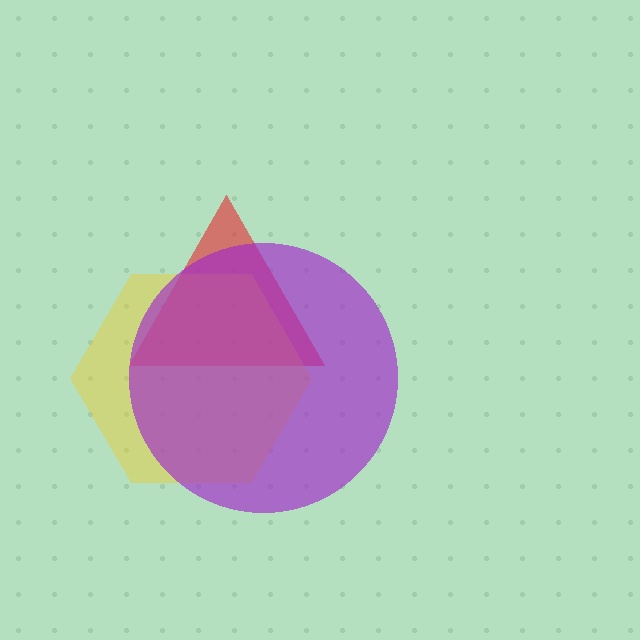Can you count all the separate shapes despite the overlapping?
Yes, there are 3 separate shapes.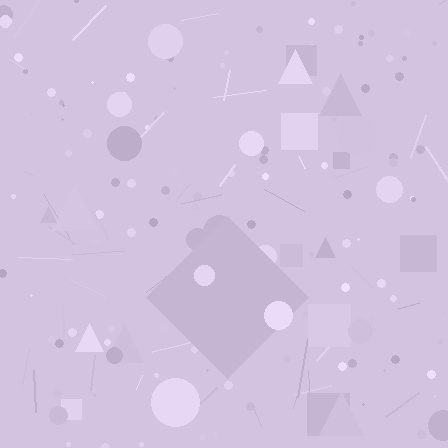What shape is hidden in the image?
A diamond is hidden in the image.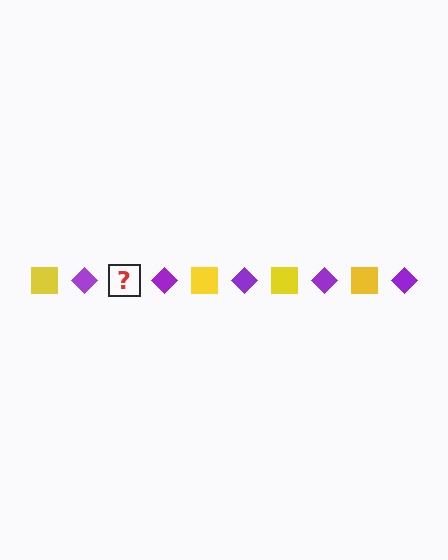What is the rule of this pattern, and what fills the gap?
The rule is that the pattern alternates between yellow square and purple diamond. The gap should be filled with a yellow square.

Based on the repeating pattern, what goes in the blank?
The blank should be a yellow square.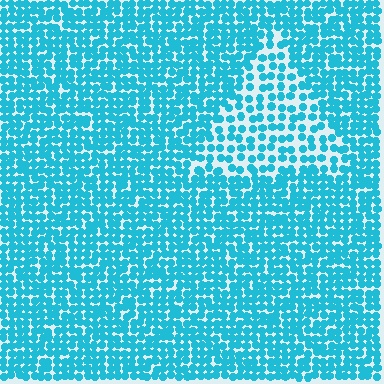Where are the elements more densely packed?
The elements are more densely packed outside the triangle boundary.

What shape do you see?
I see a triangle.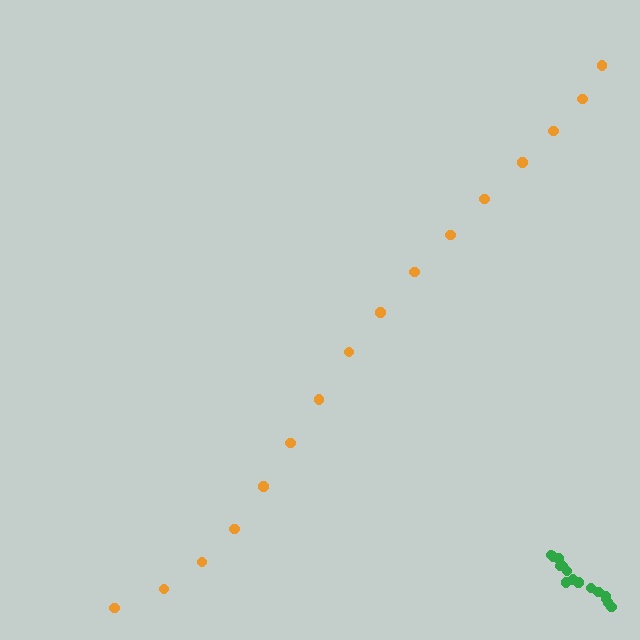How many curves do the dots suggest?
There are 2 distinct paths.